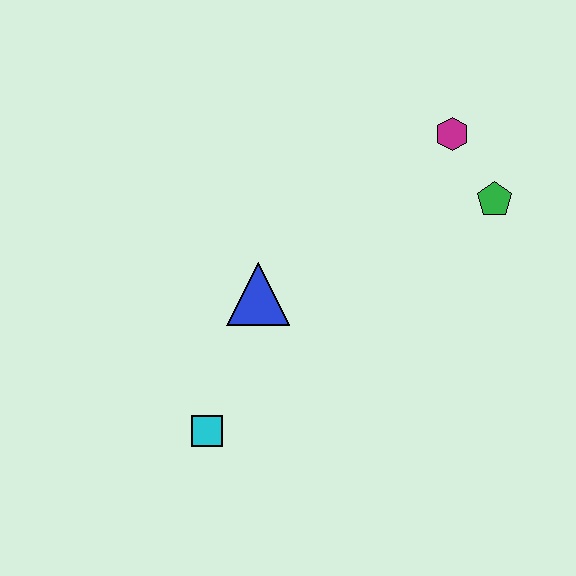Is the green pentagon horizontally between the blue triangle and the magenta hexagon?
No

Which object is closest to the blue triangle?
The cyan square is closest to the blue triangle.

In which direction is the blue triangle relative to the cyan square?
The blue triangle is above the cyan square.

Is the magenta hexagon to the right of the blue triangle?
Yes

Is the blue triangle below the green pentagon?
Yes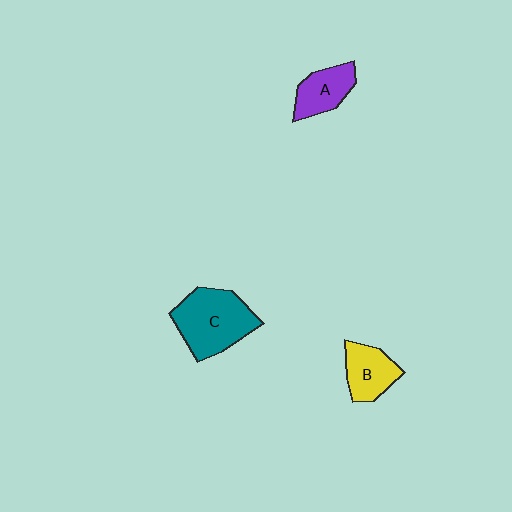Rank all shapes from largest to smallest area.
From largest to smallest: C (teal), B (yellow), A (purple).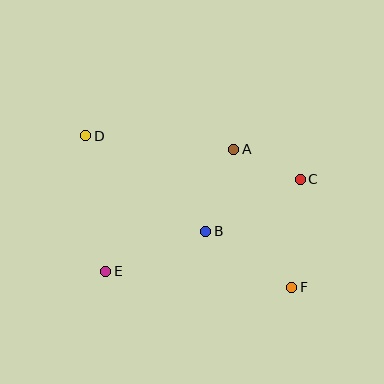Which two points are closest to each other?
Points A and C are closest to each other.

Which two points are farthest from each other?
Points D and F are farthest from each other.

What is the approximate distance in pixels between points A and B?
The distance between A and B is approximately 86 pixels.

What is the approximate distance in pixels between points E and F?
The distance between E and F is approximately 187 pixels.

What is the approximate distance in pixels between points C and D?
The distance between C and D is approximately 219 pixels.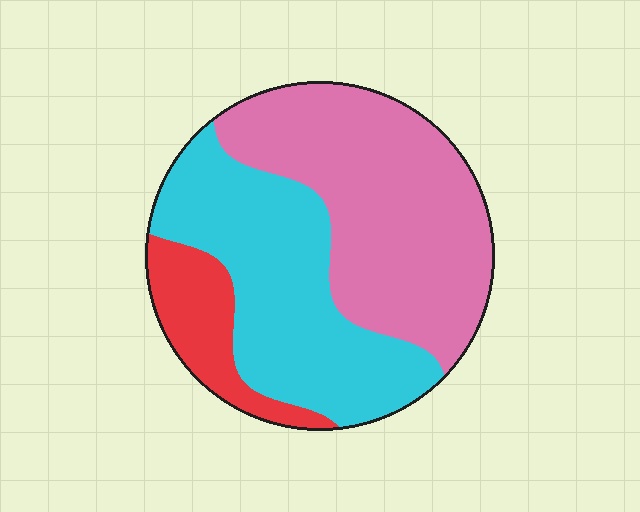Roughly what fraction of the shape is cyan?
Cyan takes up about two fifths (2/5) of the shape.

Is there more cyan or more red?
Cyan.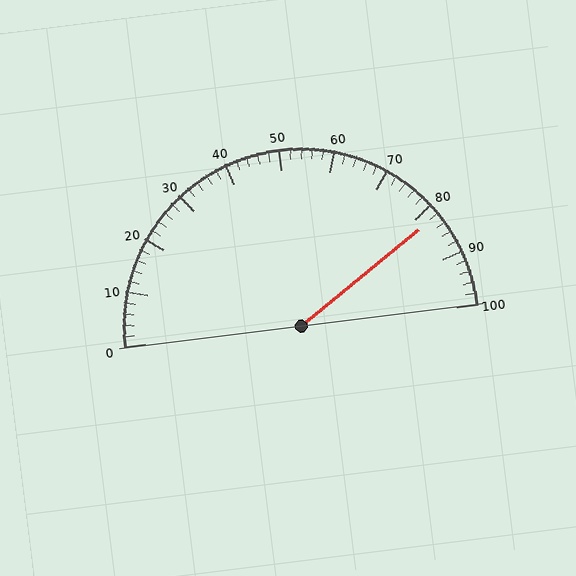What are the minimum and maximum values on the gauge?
The gauge ranges from 0 to 100.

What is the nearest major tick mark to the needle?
The nearest major tick mark is 80.